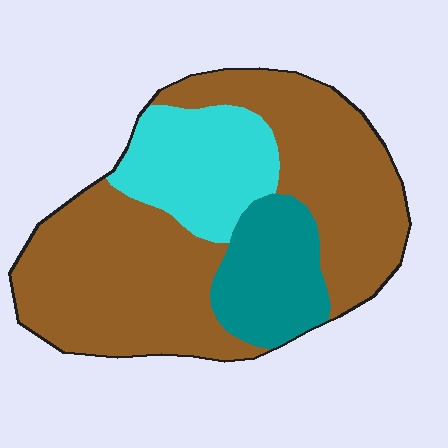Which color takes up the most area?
Brown, at roughly 65%.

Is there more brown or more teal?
Brown.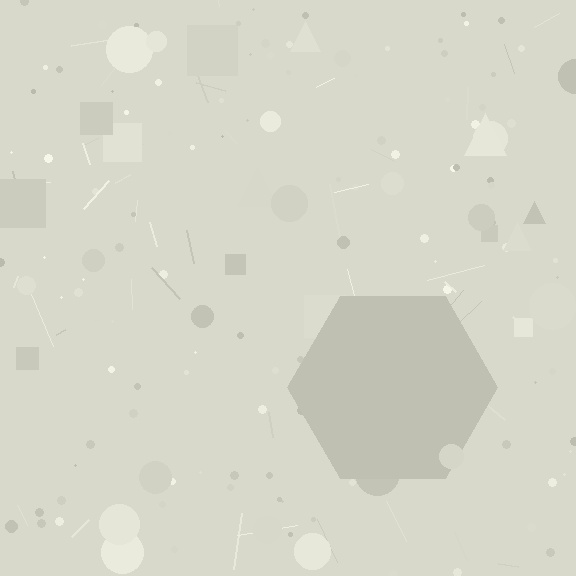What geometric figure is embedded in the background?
A hexagon is embedded in the background.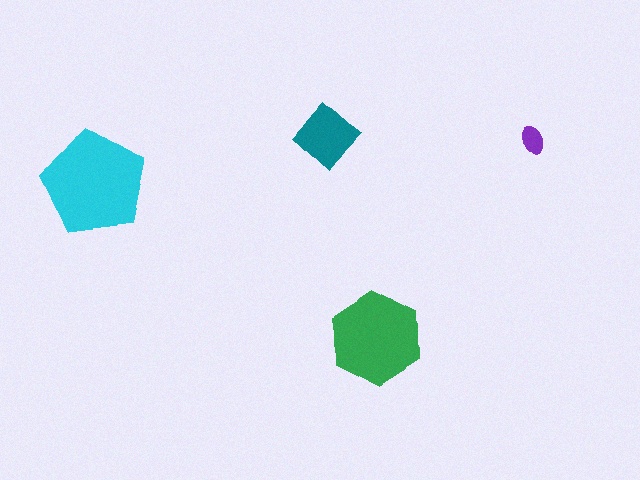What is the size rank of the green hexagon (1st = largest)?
2nd.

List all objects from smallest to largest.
The purple ellipse, the teal diamond, the green hexagon, the cyan pentagon.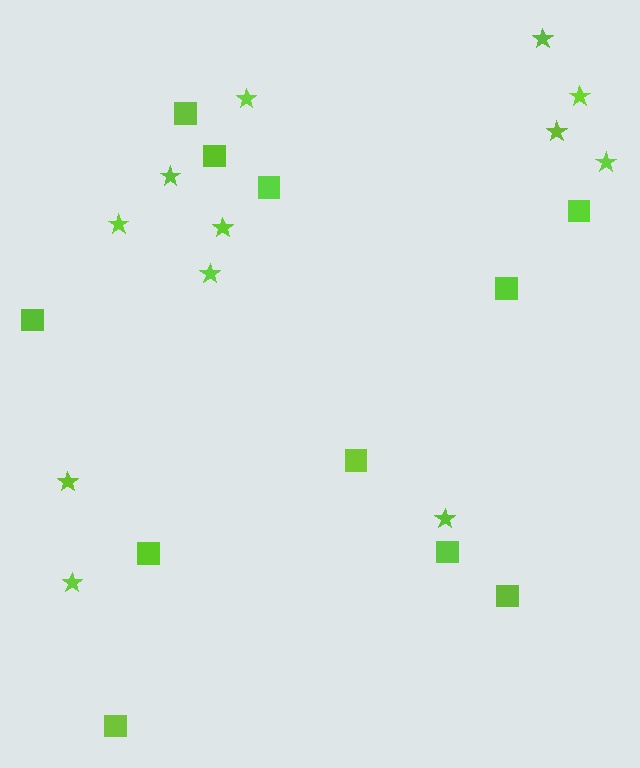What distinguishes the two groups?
There are 2 groups: one group of squares (11) and one group of stars (12).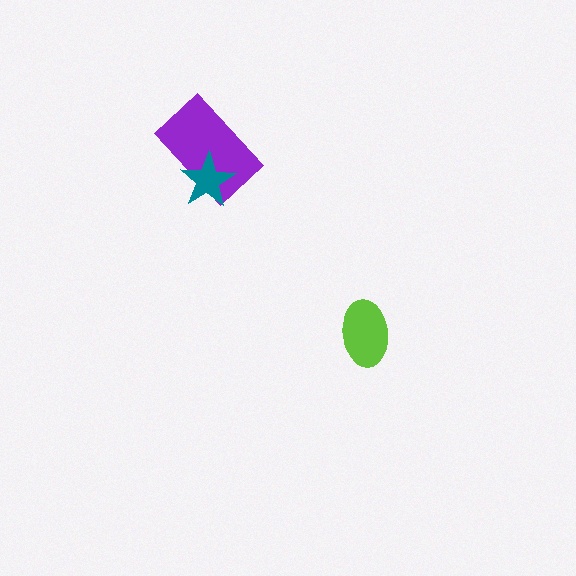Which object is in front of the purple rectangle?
The teal star is in front of the purple rectangle.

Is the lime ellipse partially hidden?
No, no other shape covers it.